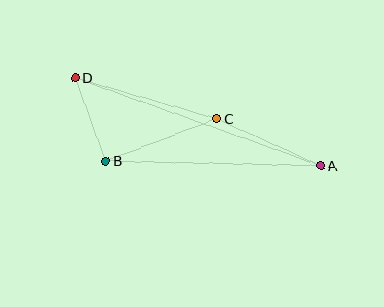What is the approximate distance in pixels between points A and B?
The distance between A and B is approximately 215 pixels.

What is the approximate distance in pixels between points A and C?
The distance between A and C is approximately 114 pixels.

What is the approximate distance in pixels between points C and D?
The distance between C and D is approximately 148 pixels.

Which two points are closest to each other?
Points B and D are closest to each other.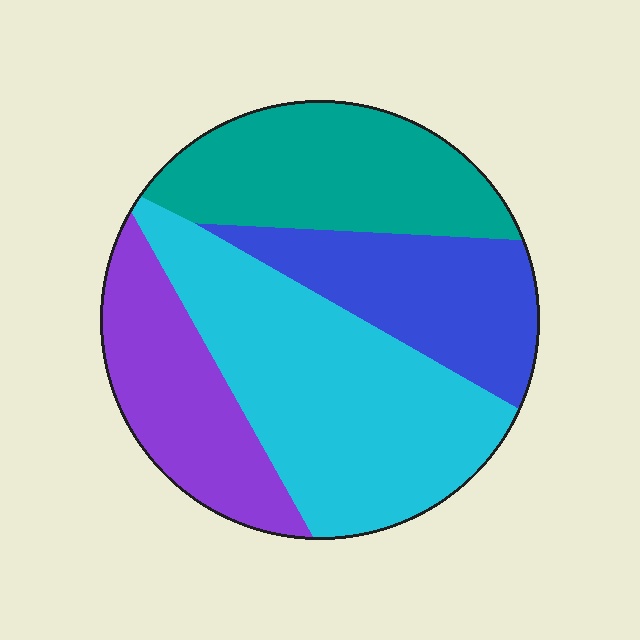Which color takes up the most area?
Cyan, at roughly 35%.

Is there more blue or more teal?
Teal.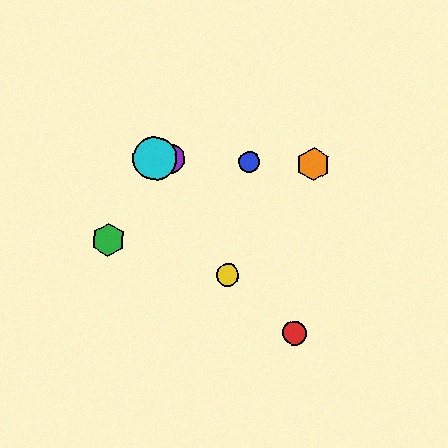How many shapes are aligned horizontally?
4 shapes (the blue circle, the purple circle, the orange hexagon, the cyan circle) are aligned horizontally.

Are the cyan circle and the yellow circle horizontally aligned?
No, the cyan circle is at y≈159 and the yellow circle is at y≈275.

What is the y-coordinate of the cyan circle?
The cyan circle is at y≈159.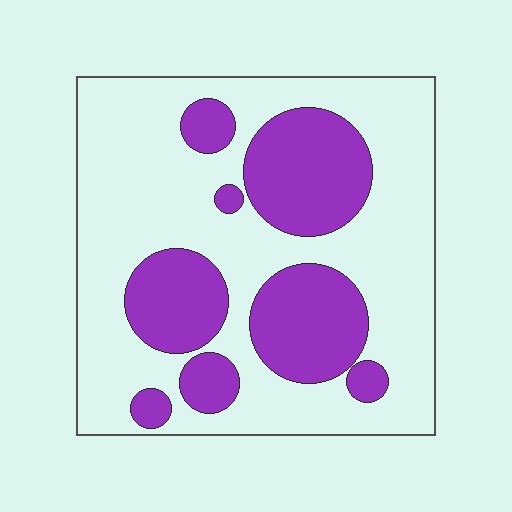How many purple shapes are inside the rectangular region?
8.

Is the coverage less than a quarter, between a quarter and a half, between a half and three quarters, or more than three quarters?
Between a quarter and a half.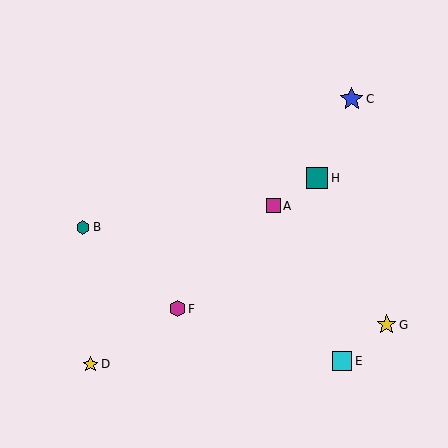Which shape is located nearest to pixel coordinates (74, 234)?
The teal hexagon (labeled B) at (83, 227) is nearest to that location.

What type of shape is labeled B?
Shape B is a teal hexagon.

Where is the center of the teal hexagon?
The center of the teal hexagon is at (83, 227).